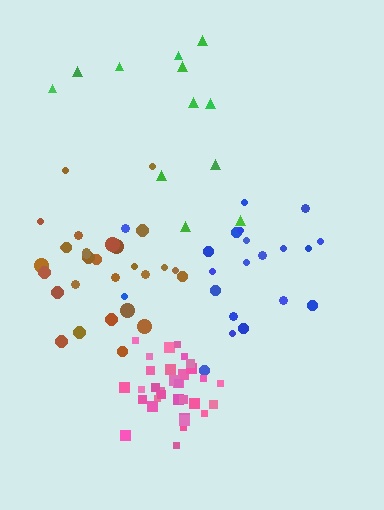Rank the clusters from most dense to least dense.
pink, brown, blue, green.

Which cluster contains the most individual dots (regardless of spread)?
Pink (33).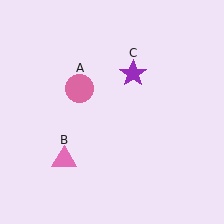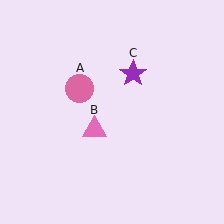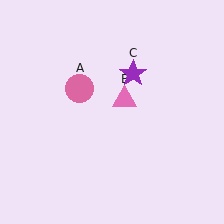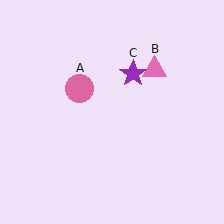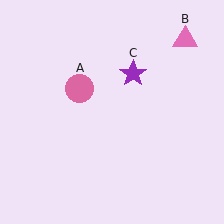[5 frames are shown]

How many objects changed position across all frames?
1 object changed position: pink triangle (object B).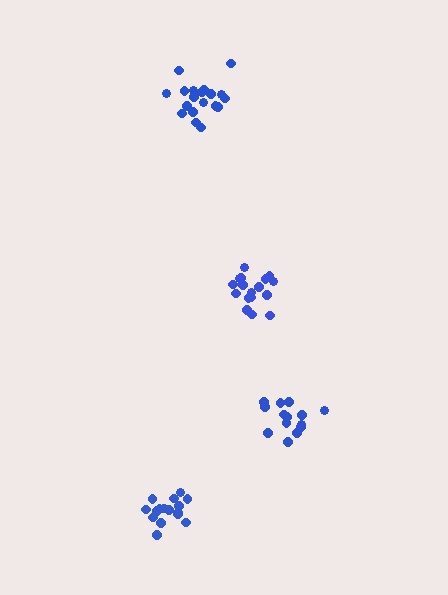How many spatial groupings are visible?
There are 4 spatial groupings.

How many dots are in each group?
Group 1: 19 dots, Group 2: 14 dots, Group 3: 16 dots, Group 4: 18 dots (67 total).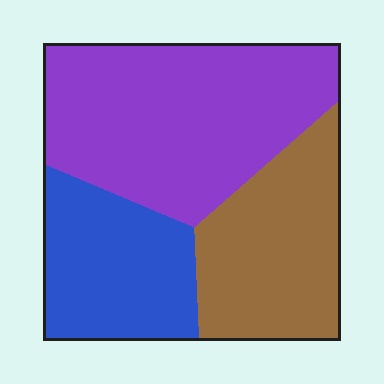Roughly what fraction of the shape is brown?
Brown covers 29% of the shape.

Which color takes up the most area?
Purple, at roughly 45%.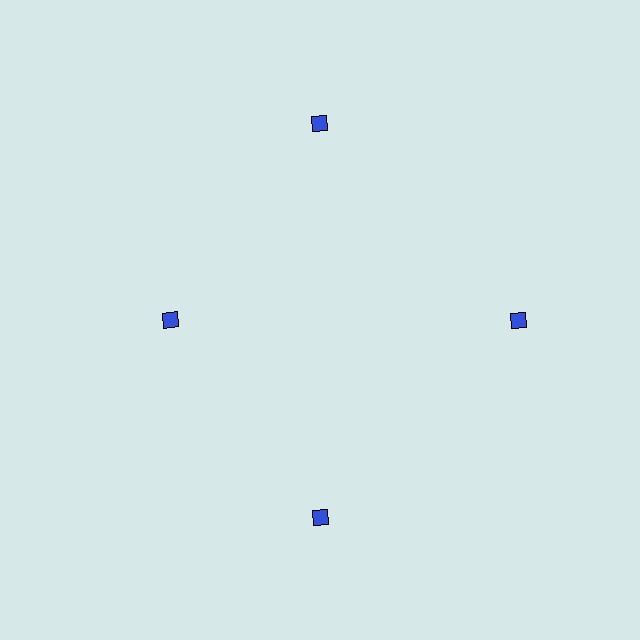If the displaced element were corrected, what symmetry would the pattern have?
It would have 4-fold rotational symmetry — the pattern would map onto itself every 90 degrees.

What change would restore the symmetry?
The symmetry would be restored by moving it outward, back onto the ring so that all 4 diamonds sit at equal angles and equal distance from the center.